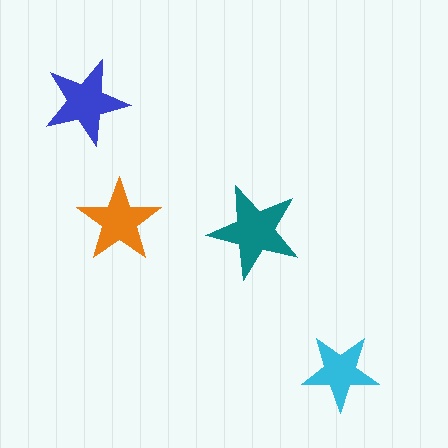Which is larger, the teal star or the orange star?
The teal one.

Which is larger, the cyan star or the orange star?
The orange one.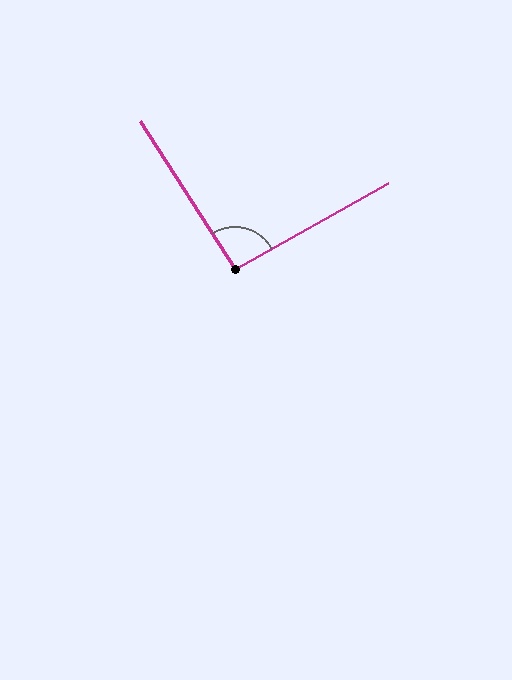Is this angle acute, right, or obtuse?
It is approximately a right angle.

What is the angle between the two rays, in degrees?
Approximately 93 degrees.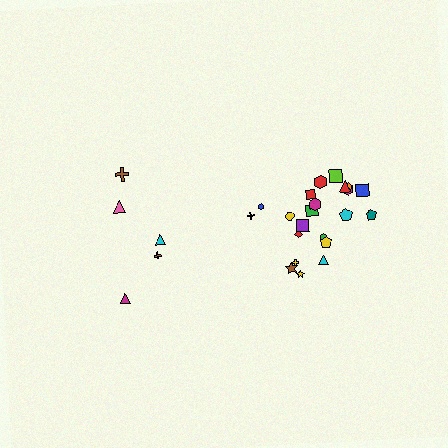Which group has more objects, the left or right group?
The right group.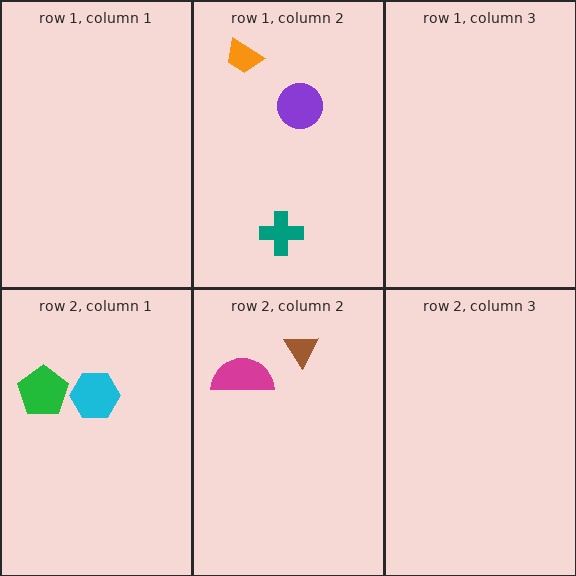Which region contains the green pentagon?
The row 2, column 1 region.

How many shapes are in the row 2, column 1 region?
2.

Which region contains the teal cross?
The row 1, column 2 region.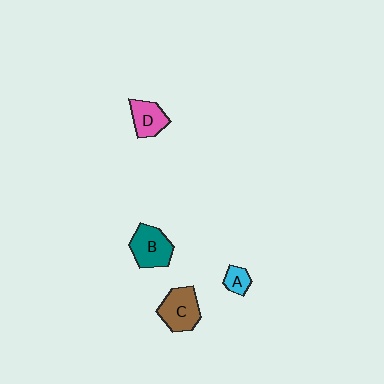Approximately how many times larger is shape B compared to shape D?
Approximately 1.3 times.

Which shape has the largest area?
Shape C (brown).